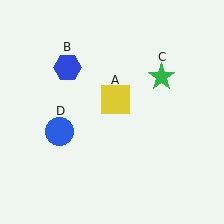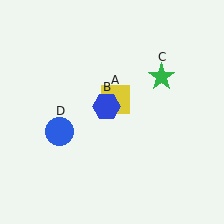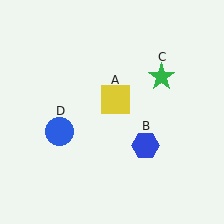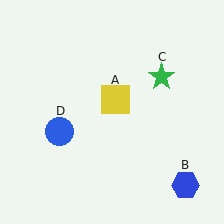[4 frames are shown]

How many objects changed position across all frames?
1 object changed position: blue hexagon (object B).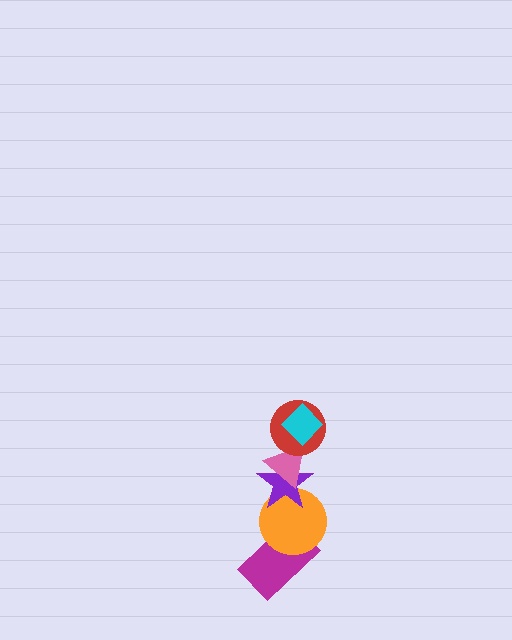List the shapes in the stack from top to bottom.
From top to bottom: the cyan diamond, the red circle, the pink triangle, the purple star, the orange circle, the magenta rectangle.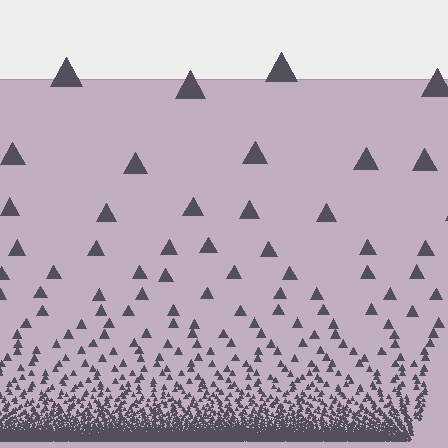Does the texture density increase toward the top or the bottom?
Density increases toward the bottom.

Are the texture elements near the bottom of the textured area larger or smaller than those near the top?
Smaller. The gradient is inverted — elements near the bottom are smaller and denser.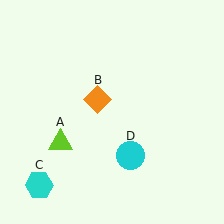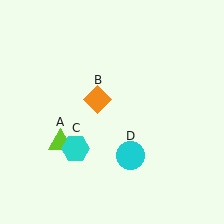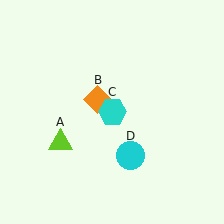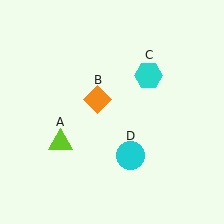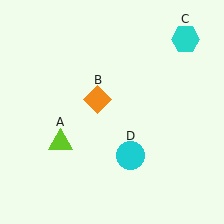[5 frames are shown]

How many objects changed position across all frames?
1 object changed position: cyan hexagon (object C).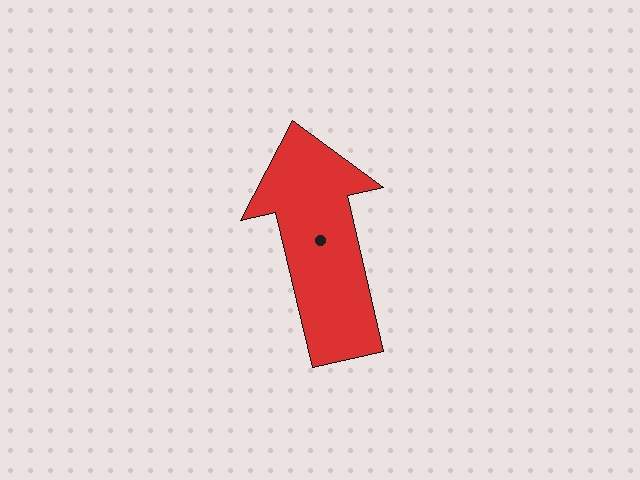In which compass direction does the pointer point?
North.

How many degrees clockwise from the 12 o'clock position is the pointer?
Approximately 347 degrees.